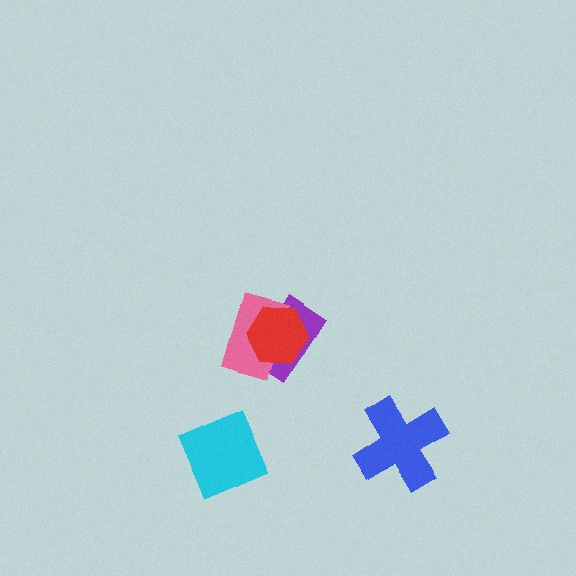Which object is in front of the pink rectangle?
The red hexagon is in front of the pink rectangle.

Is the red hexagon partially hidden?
No, no other shape covers it.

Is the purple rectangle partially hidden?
Yes, it is partially covered by another shape.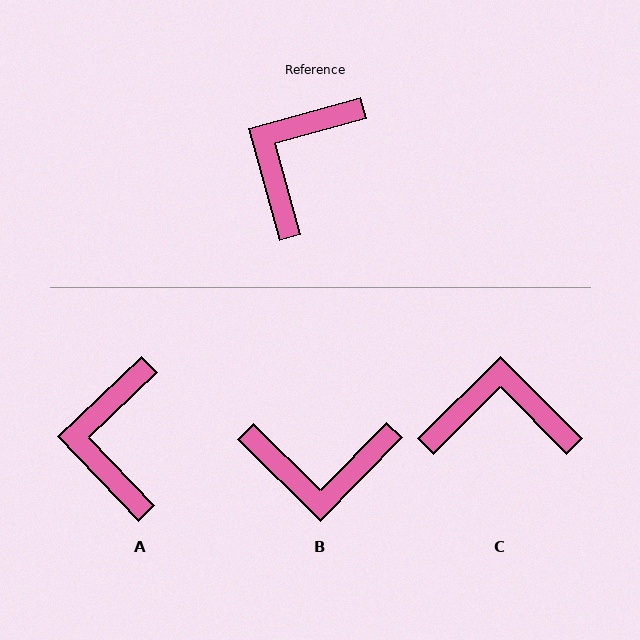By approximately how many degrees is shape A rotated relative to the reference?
Approximately 28 degrees counter-clockwise.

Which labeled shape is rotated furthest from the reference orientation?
B, about 120 degrees away.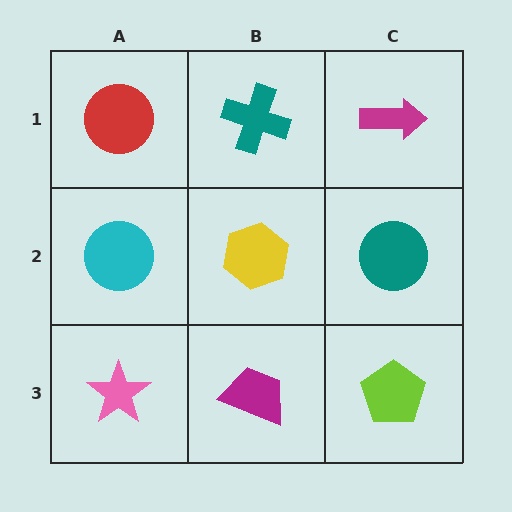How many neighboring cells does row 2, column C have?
3.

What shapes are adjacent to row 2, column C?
A magenta arrow (row 1, column C), a lime pentagon (row 3, column C), a yellow hexagon (row 2, column B).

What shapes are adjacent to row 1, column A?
A cyan circle (row 2, column A), a teal cross (row 1, column B).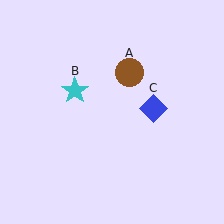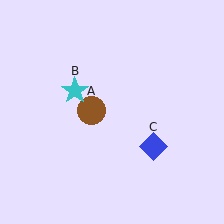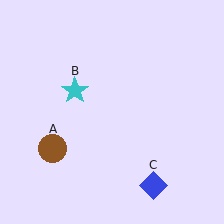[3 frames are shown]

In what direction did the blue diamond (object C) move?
The blue diamond (object C) moved down.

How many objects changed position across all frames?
2 objects changed position: brown circle (object A), blue diamond (object C).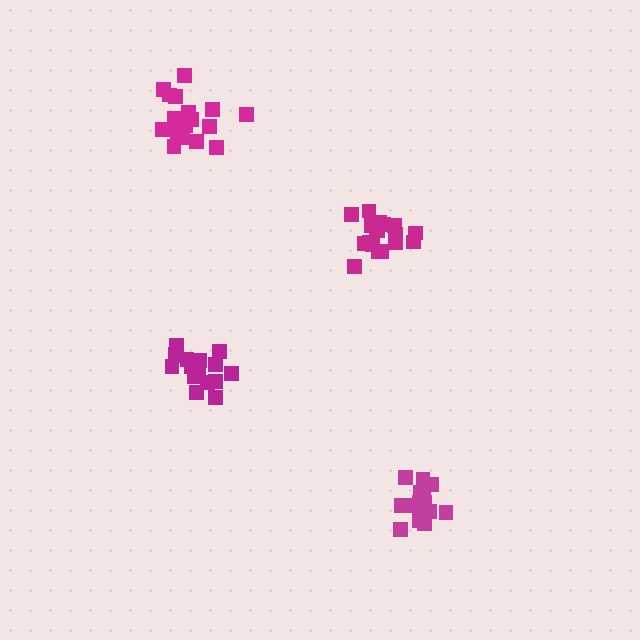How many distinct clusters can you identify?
There are 4 distinct clusters.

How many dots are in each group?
Group 1: 18 dots, Group 2: 18 dots, Group 3: 16 dots, Group 4: 18 dots (70 total).